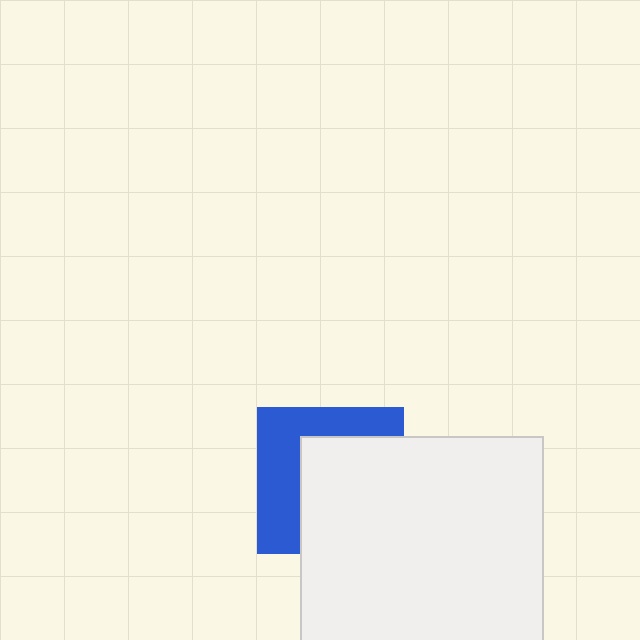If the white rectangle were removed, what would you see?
You would see the complete blue square.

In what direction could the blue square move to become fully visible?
The blue square could move toward the upper-left. That would shift it out from behind the white rectangle entirely.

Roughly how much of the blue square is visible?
A small part of it is visible (roughly 42%).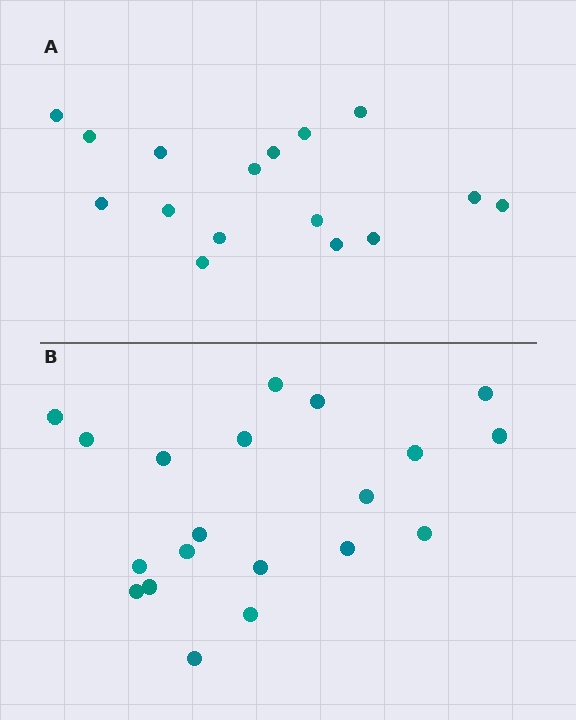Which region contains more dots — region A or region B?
Region B (the bottom region) has more dots.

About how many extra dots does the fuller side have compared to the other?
Region B has about 4 more dots than region A.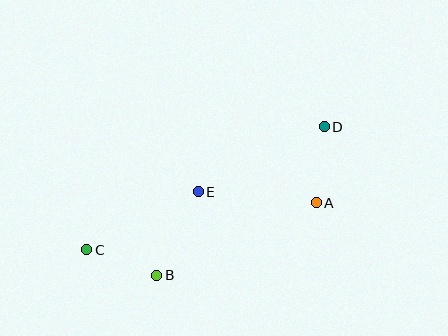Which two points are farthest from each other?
Points C and D are farthest from each other.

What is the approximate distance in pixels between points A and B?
The distance between A and B is approximately 175 pixels.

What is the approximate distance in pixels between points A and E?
The distance between A and E is approximately 118 pixels.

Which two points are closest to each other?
Points B and C are closest to each other.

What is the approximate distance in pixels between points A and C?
The distance between A and C is approximately 234 pixels.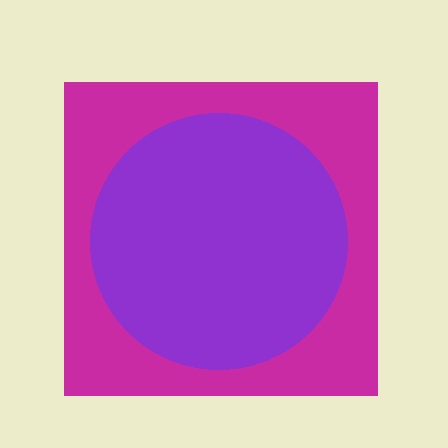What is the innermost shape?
The purple circle.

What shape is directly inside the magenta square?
The purple circle.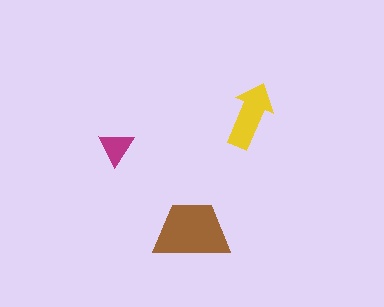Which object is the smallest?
The magenta triangle.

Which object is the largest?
The brown trapezoid.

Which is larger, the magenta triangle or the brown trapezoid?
The brown trapezoid.